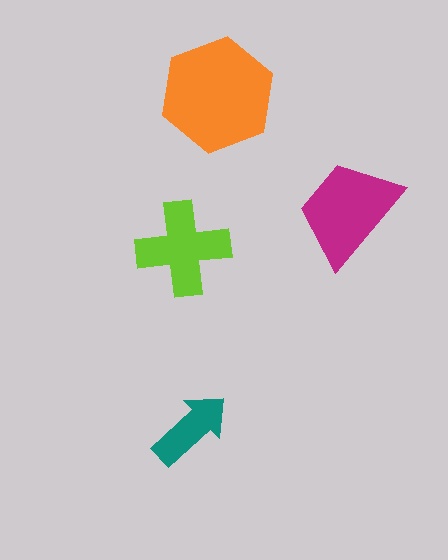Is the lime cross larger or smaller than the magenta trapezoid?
Smaller.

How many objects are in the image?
There are 4 objects in the image.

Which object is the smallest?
The teal arrow.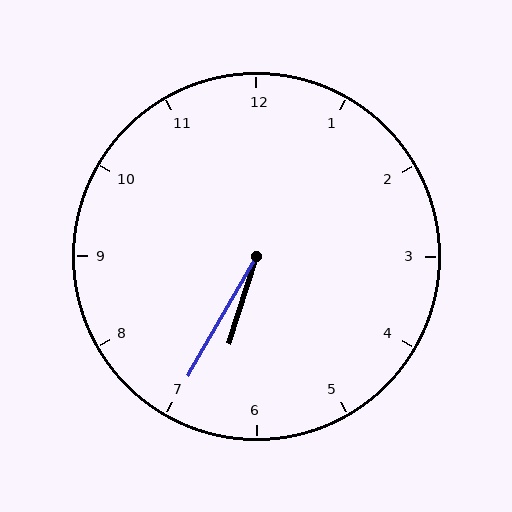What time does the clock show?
6:35.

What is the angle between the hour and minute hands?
Approximately 12 degrees.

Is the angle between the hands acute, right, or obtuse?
It is acute.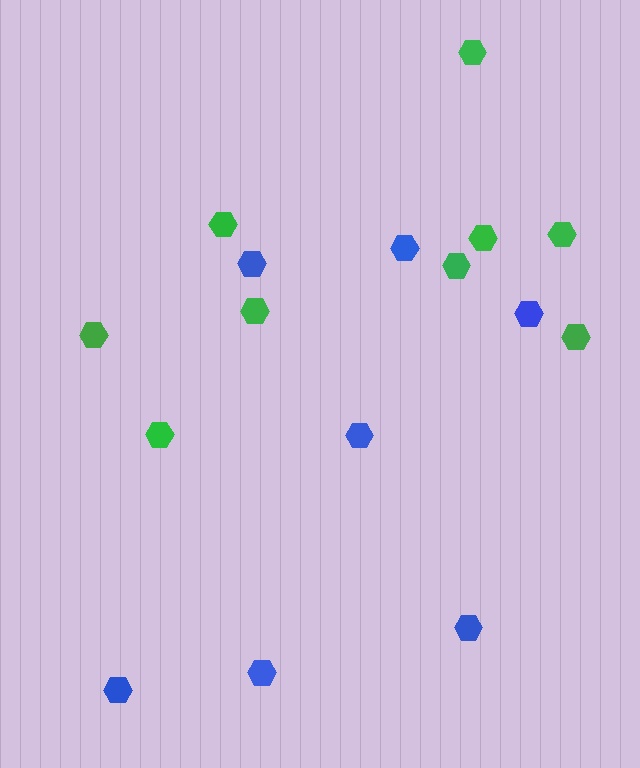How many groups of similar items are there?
There are 2 groups: one group of green hexagons (9) and one group of blue hexagons (7).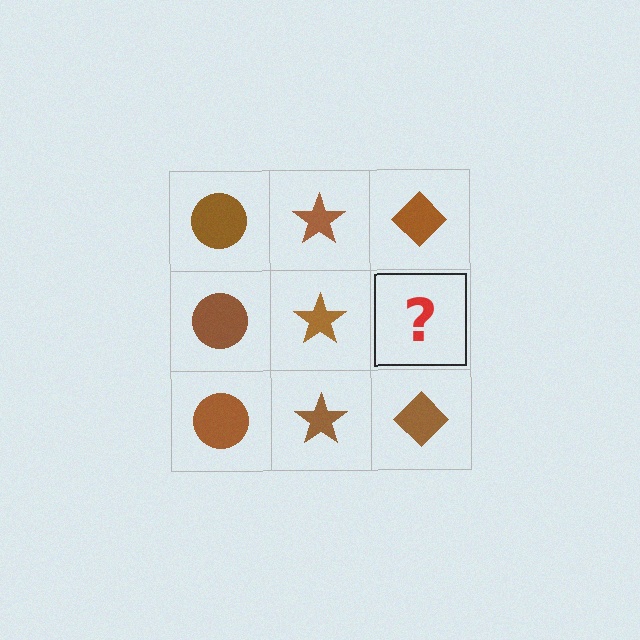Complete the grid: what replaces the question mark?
The question mark should be replaced with a brown diamond.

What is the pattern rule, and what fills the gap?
The rule is that each column has a consistent shape. The gap should be filled with a brown diamond.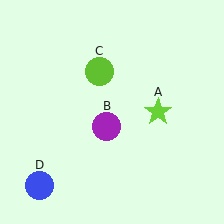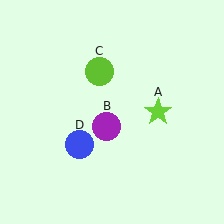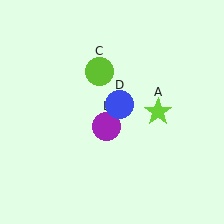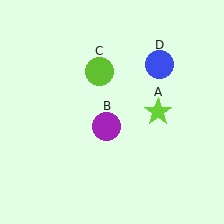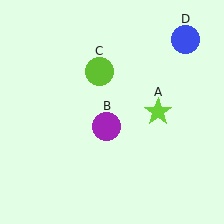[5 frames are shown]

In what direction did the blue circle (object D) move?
The blue circle (object D) moved up and to the right.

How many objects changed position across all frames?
1 object changed position: blue circle (object D).